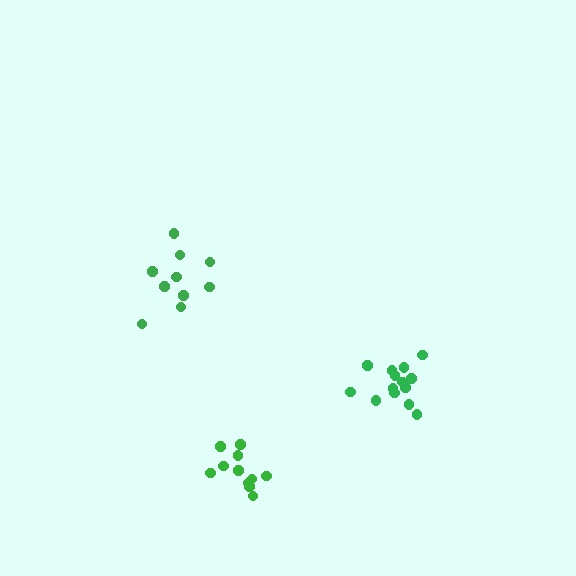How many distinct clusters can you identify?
There are 3 distinct clusters.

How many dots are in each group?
Group 1: 10 dots, Group 2: 11 dots, Group 3: 14 dots (35 total).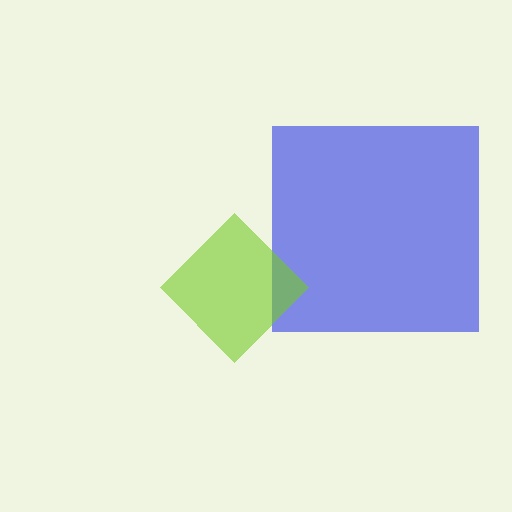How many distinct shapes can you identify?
There are 2 distinct shapes: a blue square, a lime diamond.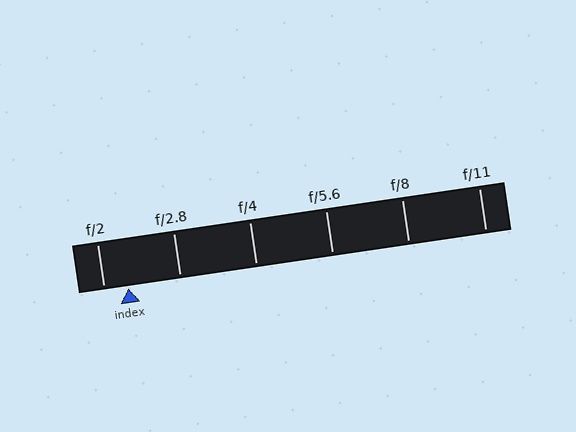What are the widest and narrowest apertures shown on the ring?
The widest aperture shown is f/2 and the narrowest is f/11.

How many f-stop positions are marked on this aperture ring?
There are 6 f-stop positions marked.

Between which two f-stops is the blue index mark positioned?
The index mark is between f/2 and f/2.8.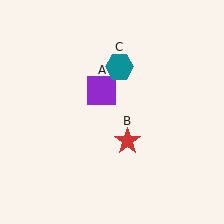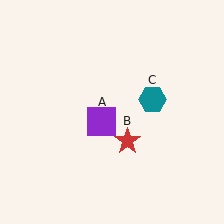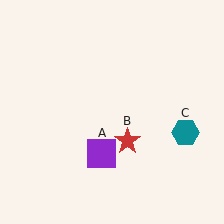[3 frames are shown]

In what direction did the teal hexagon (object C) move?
The teal hexagon (object C) moved down and to the right.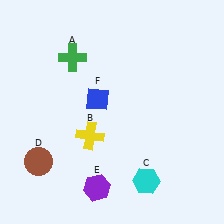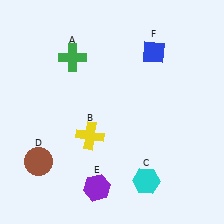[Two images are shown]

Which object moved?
The blue diamond (F) moved right.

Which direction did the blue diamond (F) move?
The blue diamond (F) moved right.